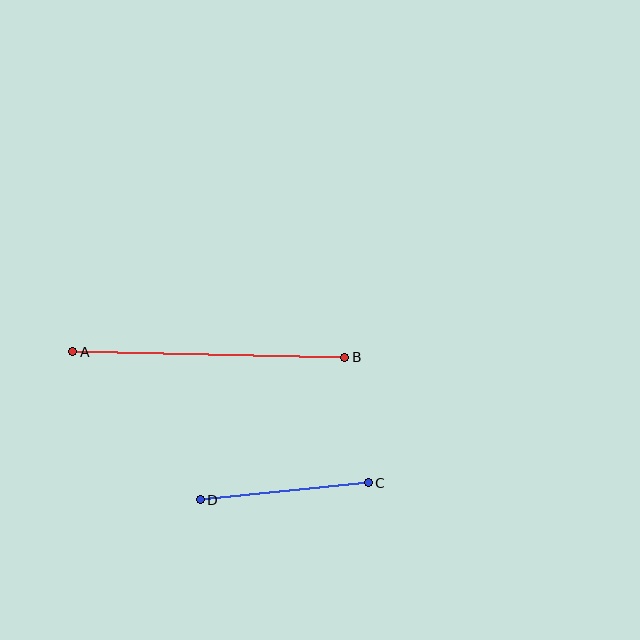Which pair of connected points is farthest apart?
Points A and B are farthest apart.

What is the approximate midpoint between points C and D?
The midpoint is at approximately (284, 491) pixels.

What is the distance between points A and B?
The distance is approximately 272 pixels.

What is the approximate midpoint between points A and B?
The midpoint is at approximately (209, 354) pixels.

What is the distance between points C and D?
The distance is approximately 169 pixels.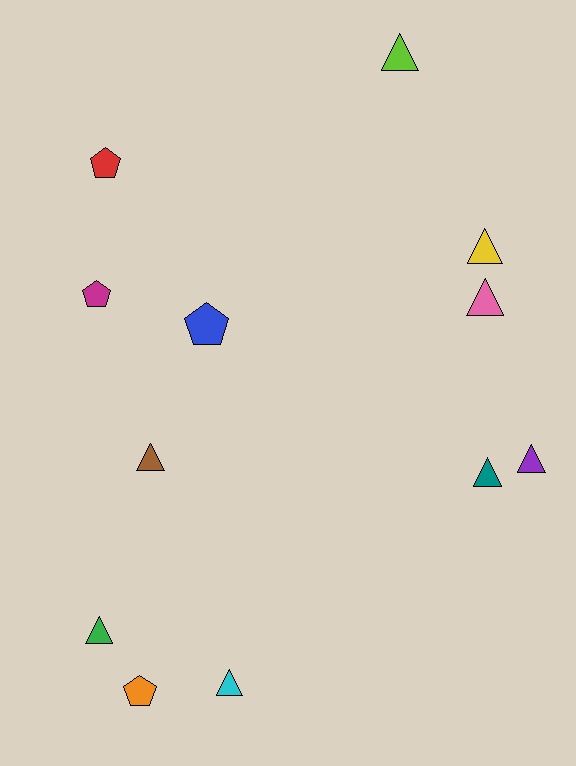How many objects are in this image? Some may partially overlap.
There are 12 objects.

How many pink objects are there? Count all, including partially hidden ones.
There is 1 pink object.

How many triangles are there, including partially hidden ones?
There are 8 triangles.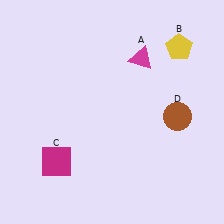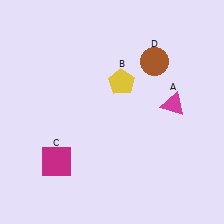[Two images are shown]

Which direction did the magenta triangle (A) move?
The magenta triangle (A) moved down.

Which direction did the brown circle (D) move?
The brown circle (D) moved up.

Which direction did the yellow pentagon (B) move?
The yellow pentagon (B) moved left.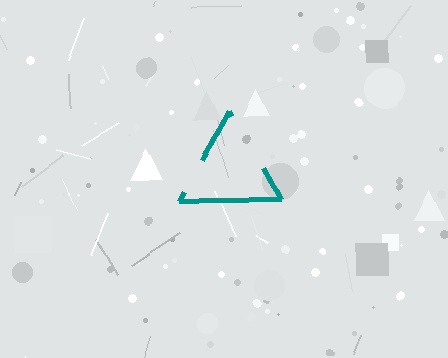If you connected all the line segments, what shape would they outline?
They would outline a triangle.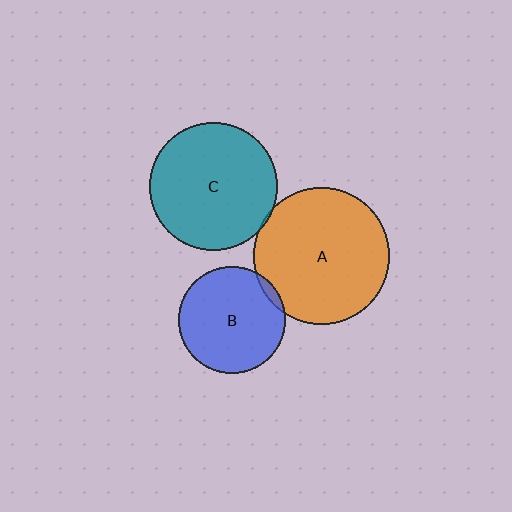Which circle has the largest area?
Circle A (orange).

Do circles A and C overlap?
Yes.